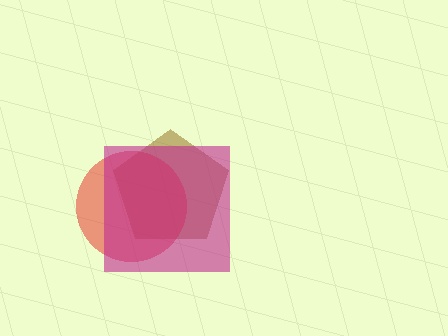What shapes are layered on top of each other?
The layered shapes are: a brown pentagon, a red circle, a magenta square.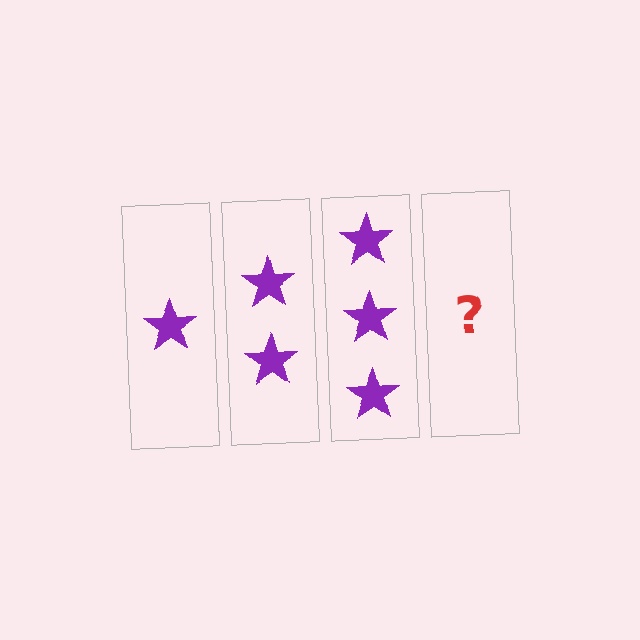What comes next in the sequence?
The next element should be 4 stars.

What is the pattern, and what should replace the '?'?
The pattern is that each step adds one more star. The '?' should be 4 stars.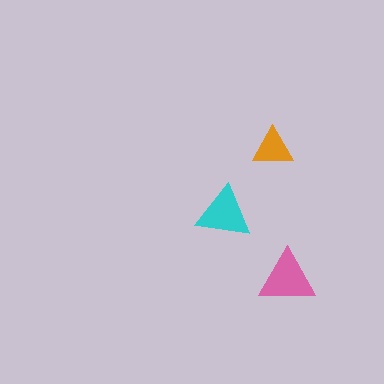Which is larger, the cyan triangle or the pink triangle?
The pink one.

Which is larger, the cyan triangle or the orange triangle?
The cyan one.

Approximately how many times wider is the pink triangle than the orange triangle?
About 1.5 times wider.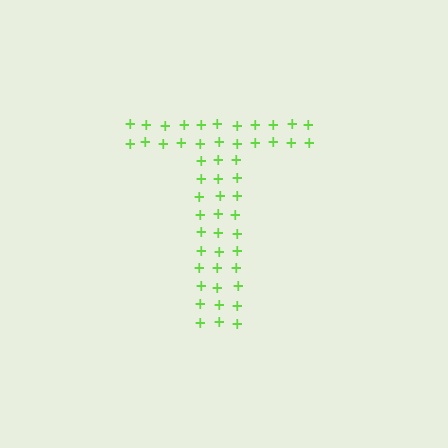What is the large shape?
The large shape is the letter T.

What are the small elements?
The small elements are plus signs.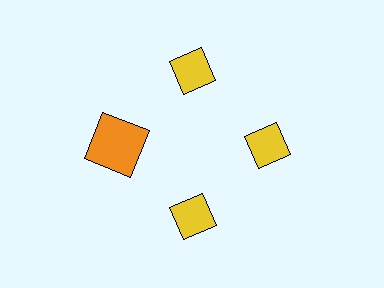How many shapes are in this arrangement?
There are 4 shapes arranged in a ring pattern.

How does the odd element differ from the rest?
It differs in both color (orange instead of yellow) and shape (square instead of diamond).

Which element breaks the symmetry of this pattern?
The orange square at roughly the 9 o'clock position breaks the symmetry. All other shapes are yellow diamonds.